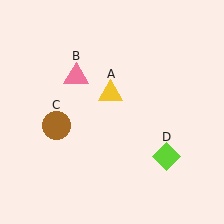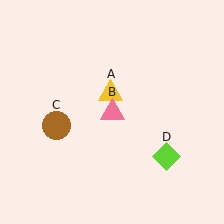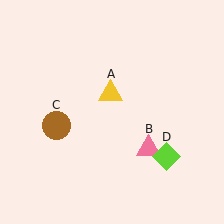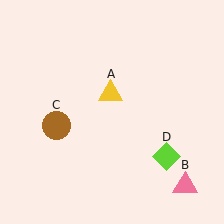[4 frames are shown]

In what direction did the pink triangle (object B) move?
The pink triangle (object B) moved down and to the right.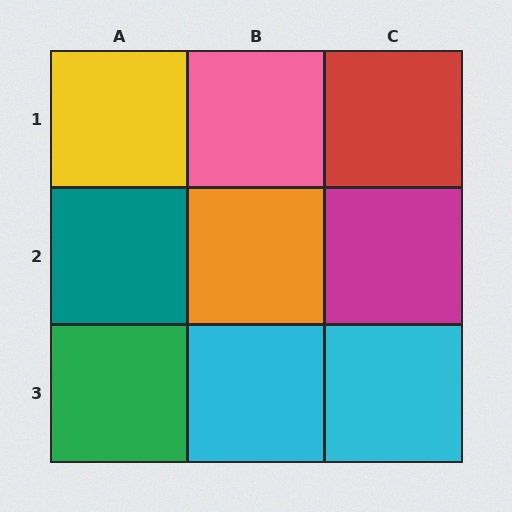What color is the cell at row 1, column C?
Red.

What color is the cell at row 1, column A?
Yellow.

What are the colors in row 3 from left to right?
Green, cyan, cyan.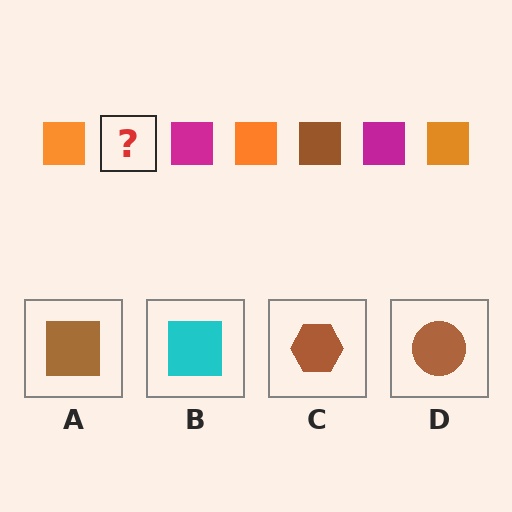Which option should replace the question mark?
Option A.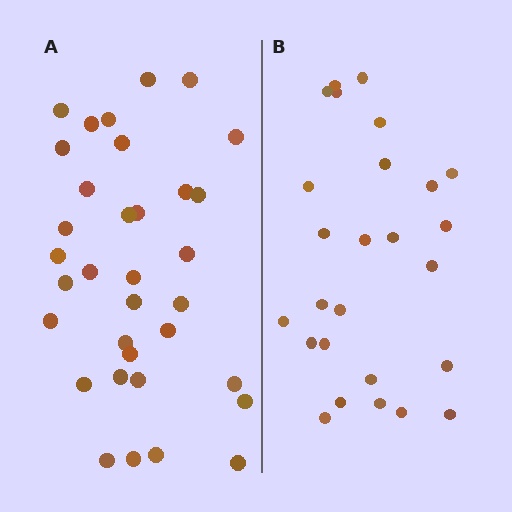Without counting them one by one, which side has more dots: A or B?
Region A (the left region) has more dots.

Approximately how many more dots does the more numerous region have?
Region A has roughly 8 or so more dots than region B.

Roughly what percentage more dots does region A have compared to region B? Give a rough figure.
About 30% more.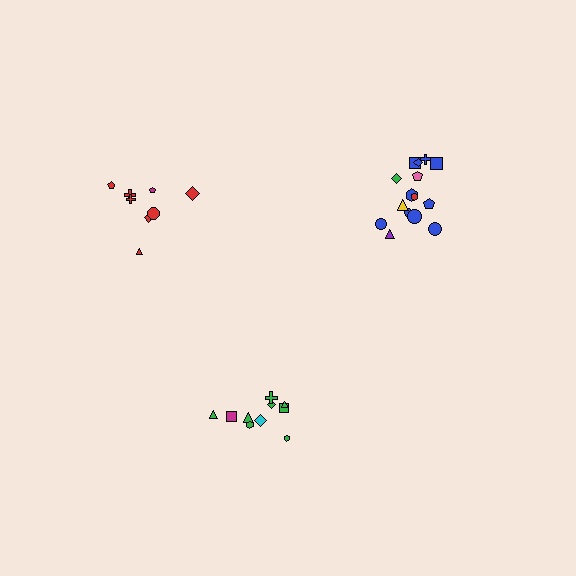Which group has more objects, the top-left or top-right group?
The top-right group.